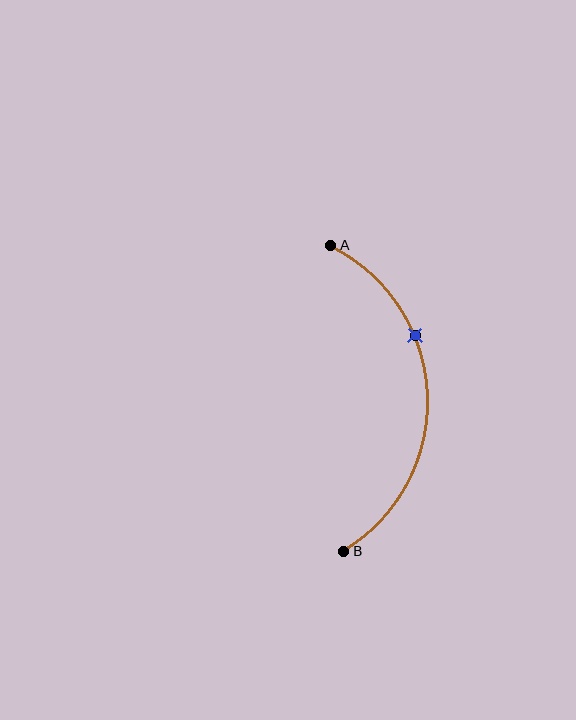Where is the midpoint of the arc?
The arc midpoint is the point on the curve farthest from the straight line joining A and B. It sits to the right of that line.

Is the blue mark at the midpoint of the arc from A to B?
No. The blue mark lies on the arc but is closer to endpoint A. The arc midpoint would be at the point on the curve equidistant along the arc from both A and B.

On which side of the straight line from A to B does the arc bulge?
The arc bulges to the right of the straight line connecting A and B.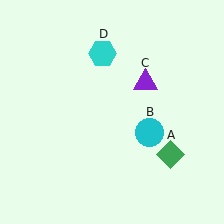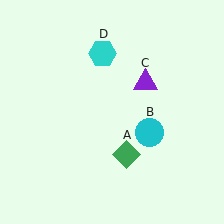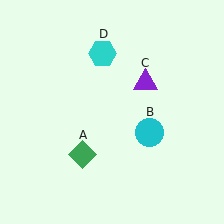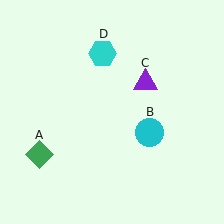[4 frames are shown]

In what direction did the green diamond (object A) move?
The green diamond (object A) moved left.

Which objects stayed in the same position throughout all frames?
Cyan circle (object B) and purple triangle (object C) and cyan hexagon (object D) remained stationary.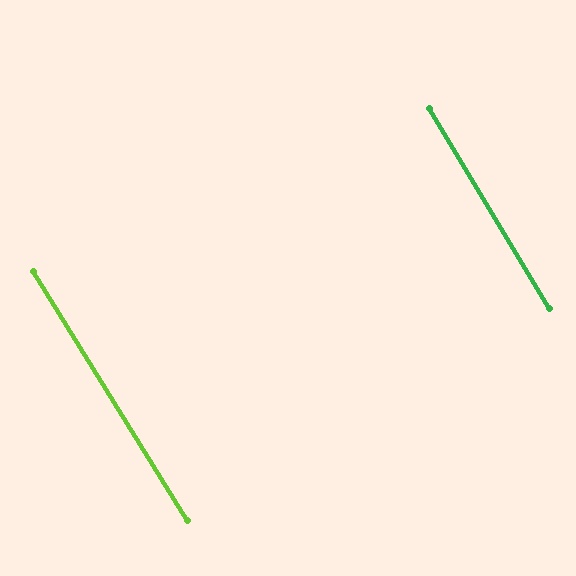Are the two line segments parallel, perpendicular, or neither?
Parallel — their directions differ by only 0.9°.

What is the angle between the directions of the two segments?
Approximately 1 degree.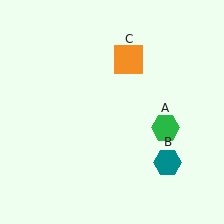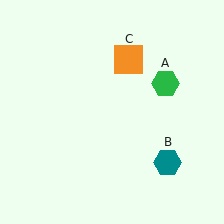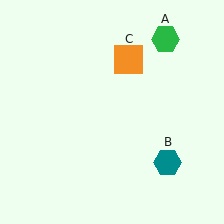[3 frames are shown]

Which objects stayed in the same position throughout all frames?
Teal hexagon (object B) and orange square (object C) remained stationary.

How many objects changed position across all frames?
1 object changed position: green hexagon (object A).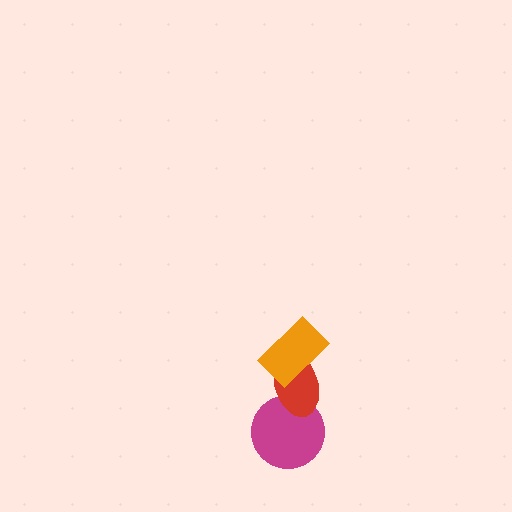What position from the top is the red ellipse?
The red ellipse is 2nd from the top.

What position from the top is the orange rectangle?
The orange rectangle is 1st from the top.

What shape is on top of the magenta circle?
The red ellipse is on top of the magenta circle.